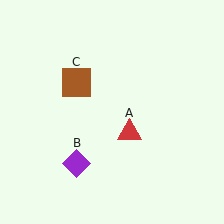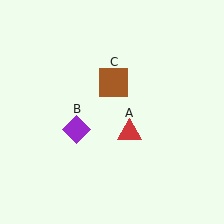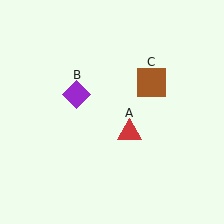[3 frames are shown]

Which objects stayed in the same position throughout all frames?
Red triangle (object A) remained stationary.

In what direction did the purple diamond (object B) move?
The purple diamond (object B) moved up.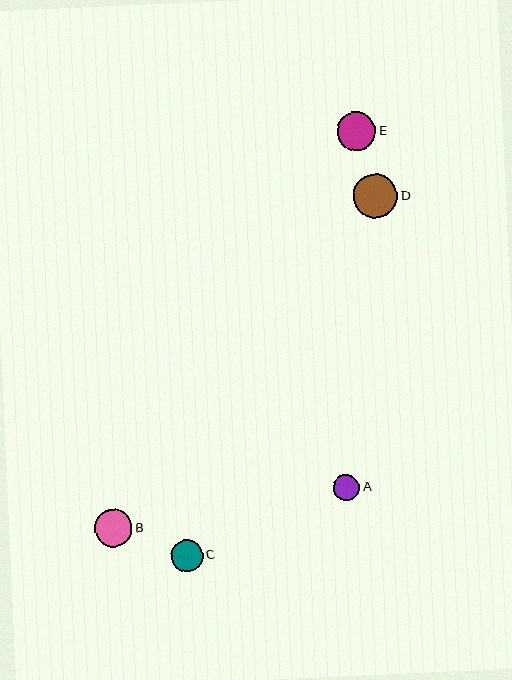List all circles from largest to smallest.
From largest to smallest: D, E, B, C, A.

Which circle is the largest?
Circle D is the largest with a size of approximately 44 pixels.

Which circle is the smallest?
Circle A is the smallest with a size of approximately 26 pixels.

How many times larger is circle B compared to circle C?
Circle B is approximately 1.2 times the size of circle C.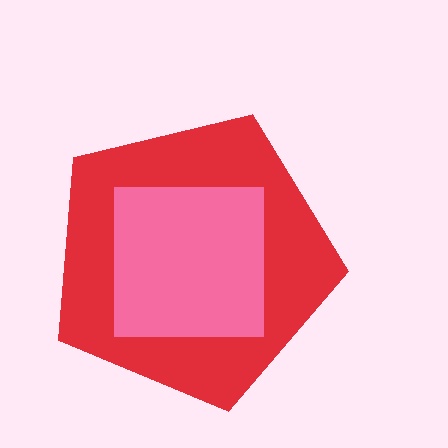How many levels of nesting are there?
2.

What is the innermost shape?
The pink square.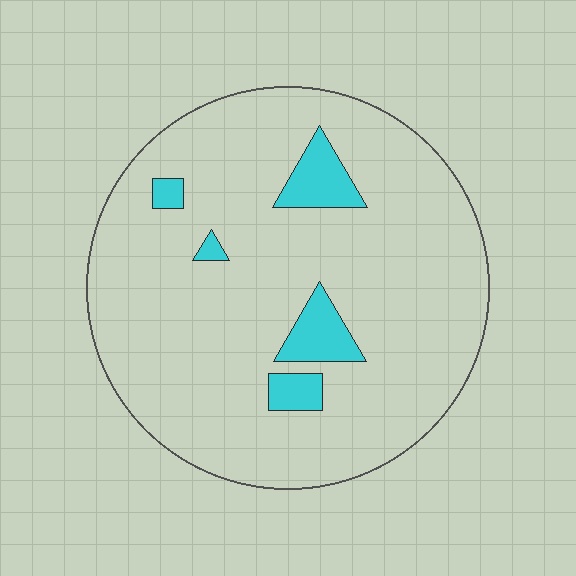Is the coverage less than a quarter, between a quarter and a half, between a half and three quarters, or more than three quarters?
Less than a quarter.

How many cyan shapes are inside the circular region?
5.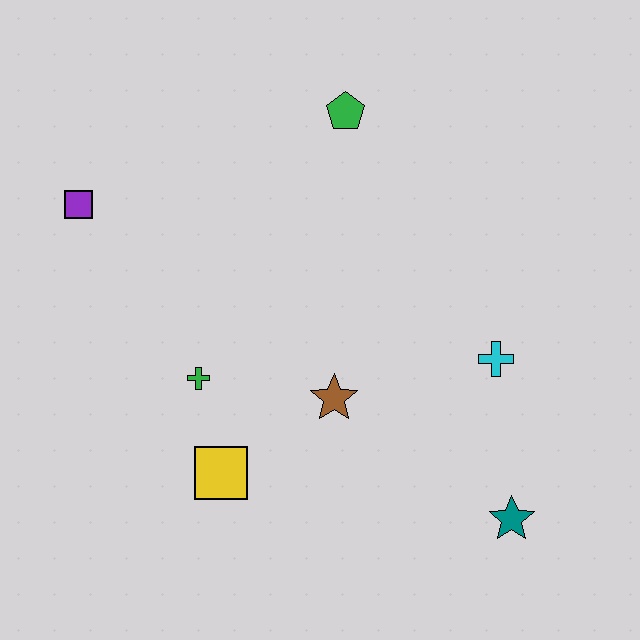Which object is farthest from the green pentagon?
The teal star is farthest from the green pentagon.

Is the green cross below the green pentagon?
Yes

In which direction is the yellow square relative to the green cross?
The yellow square is below the green cross.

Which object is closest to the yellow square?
The green cross is closest to the yellow square.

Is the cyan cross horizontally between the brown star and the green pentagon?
No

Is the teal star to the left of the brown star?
No